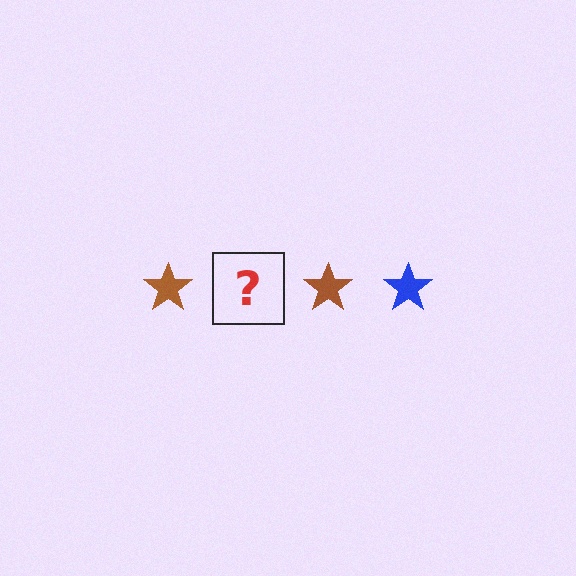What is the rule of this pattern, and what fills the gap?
The rule is that the pattern cycles through brown, blue stars. The gap should be filled with a blue star.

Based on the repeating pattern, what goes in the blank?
The blank should be a blue star.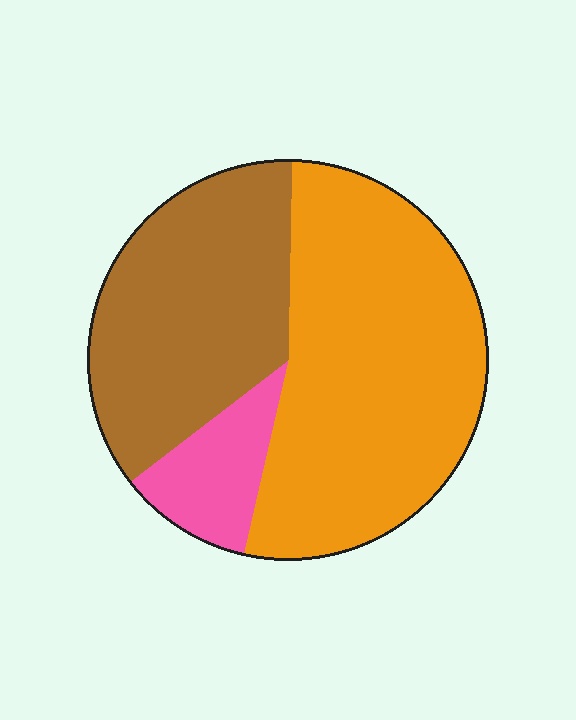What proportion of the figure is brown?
Brown takes up about three eighths (3/8) of the figure.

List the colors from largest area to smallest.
From largest to smallest: orange, brown, pink.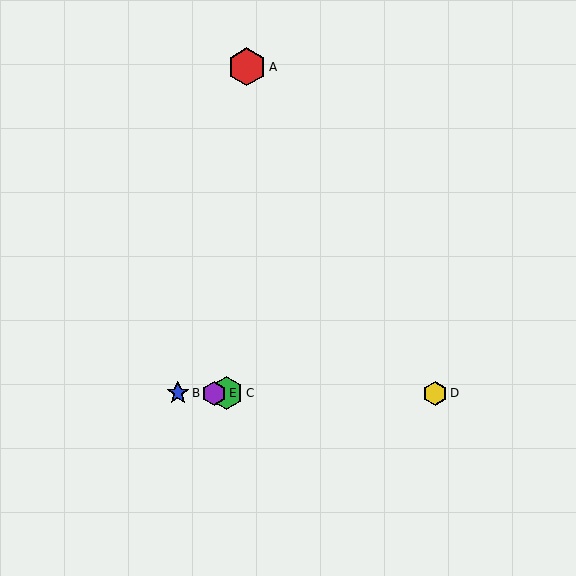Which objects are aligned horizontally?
Objects B, C, D, E are aligned horizontally.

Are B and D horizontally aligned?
Yes, both are at y≈393.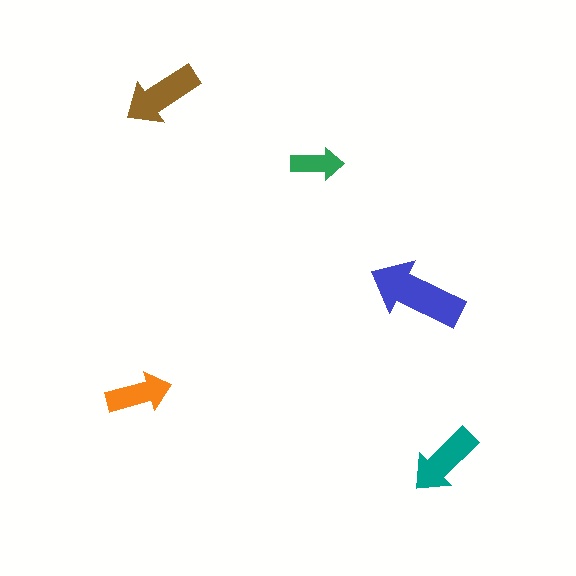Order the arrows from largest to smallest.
the blue one, the brown one, the teal one, the orange one, the green one.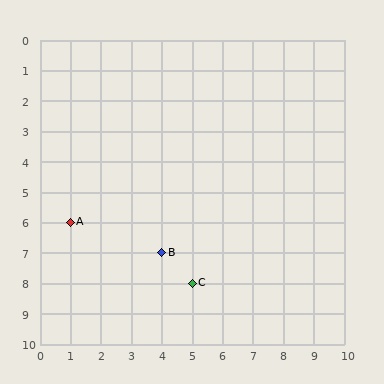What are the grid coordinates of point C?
Point C is at grid coordinates (5, 8).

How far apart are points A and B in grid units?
Points A and B are 3 columns and 1 row apart (about 3.2 grid units diagonally).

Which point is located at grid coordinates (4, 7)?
Point B is at (4, 7).